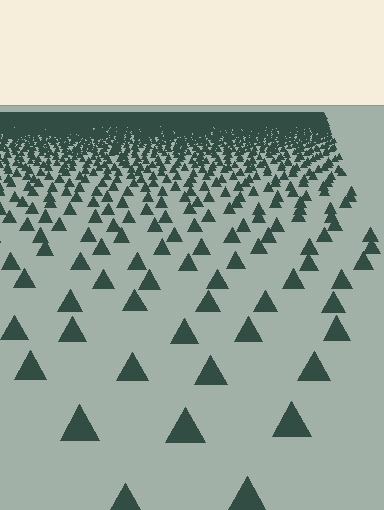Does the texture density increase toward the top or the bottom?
Density increases toward the top.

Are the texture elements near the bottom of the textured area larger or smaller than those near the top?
Larger. Near the bottom, elements are closer to the viewer and appear at a bigger on-screen size.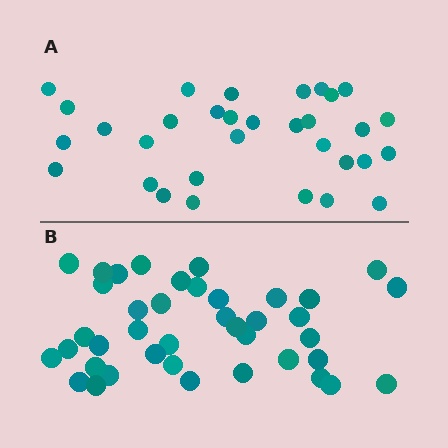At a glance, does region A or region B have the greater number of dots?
Region B (the bottom region) has more dots.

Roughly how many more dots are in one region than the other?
Region B has roughly 8 or so more dots than region A.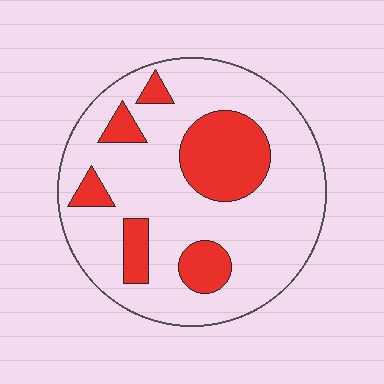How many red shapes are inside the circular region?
6.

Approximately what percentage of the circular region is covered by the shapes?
Approximately 25%.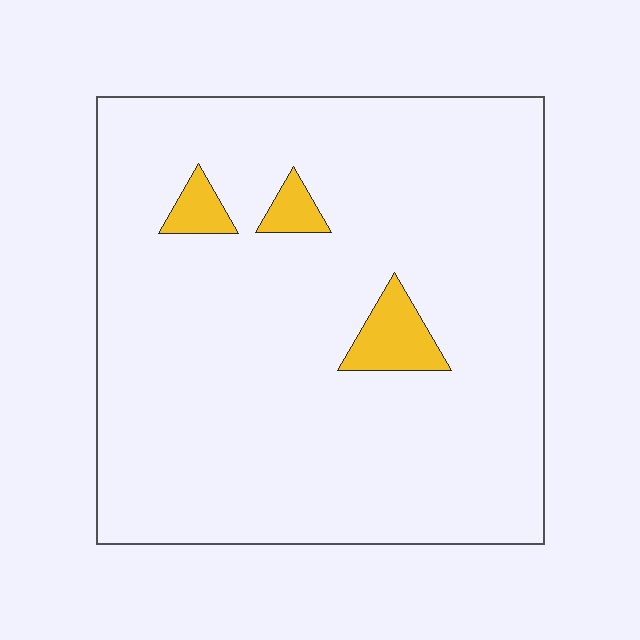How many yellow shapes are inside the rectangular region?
3.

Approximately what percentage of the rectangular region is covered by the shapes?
Approximately 5%.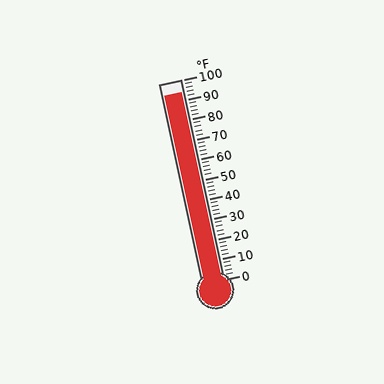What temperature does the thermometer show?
The thermometer shows approximately 94°F.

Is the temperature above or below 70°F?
The temperature is above 70°F.